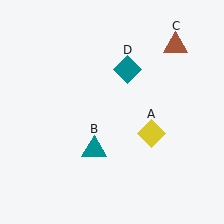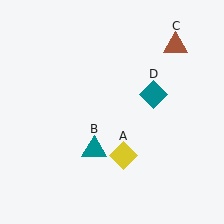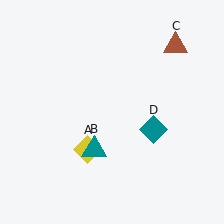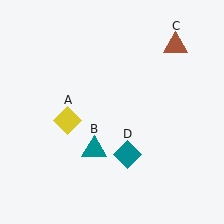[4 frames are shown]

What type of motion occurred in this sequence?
The yellow diamond (object A), teal diamond (object D) rotated clockwise around the center of the scene.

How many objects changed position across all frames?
2 objects changed position: yellow diamond (object A), teal diamond (object D).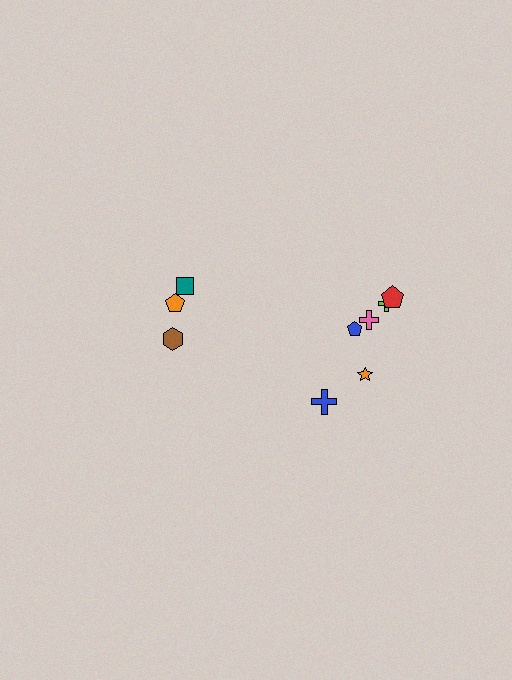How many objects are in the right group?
There are 6 objects.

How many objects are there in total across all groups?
There are 9 objects.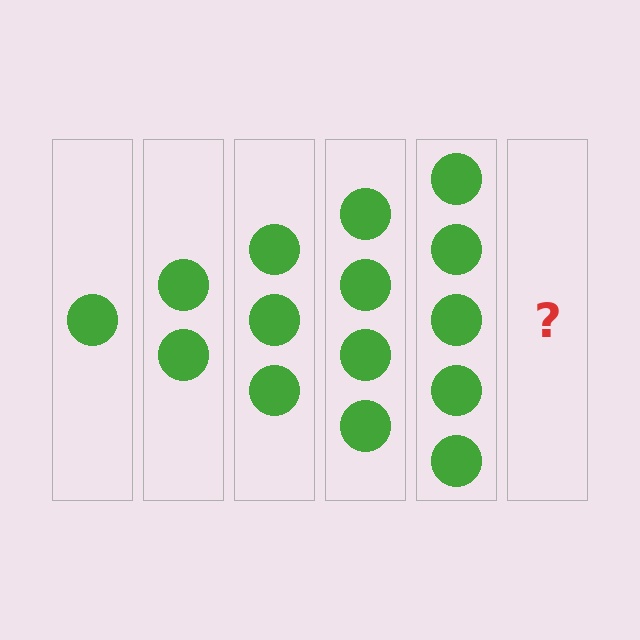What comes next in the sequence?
The next element should be 6 circles.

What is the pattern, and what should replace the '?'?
The pattern is that each step adds one more circle. The '?' should be 6 circles.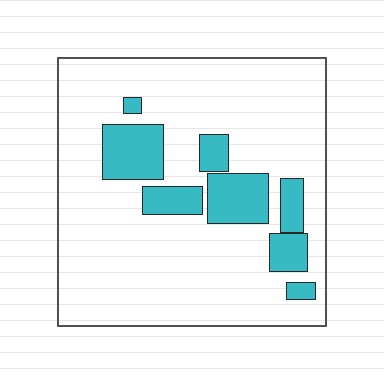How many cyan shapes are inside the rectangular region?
8.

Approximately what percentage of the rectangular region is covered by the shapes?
Approximately 20%.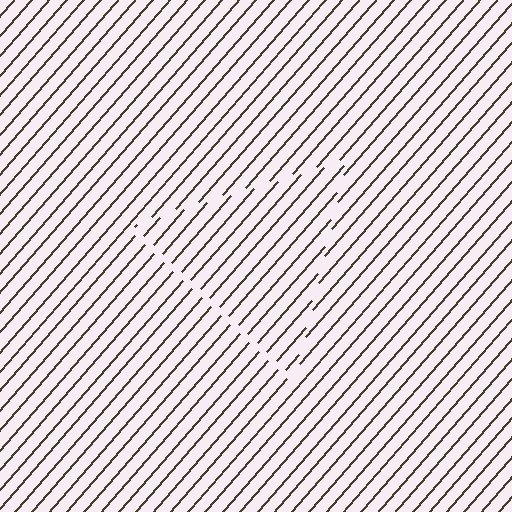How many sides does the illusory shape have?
3 sides — the line-ends trace a triangle.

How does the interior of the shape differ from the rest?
The interior of the shape contains the same grating, shifted by half a period — the contour is defined by the phase discontinuity where line-ends from the inner and outer gratings abut.